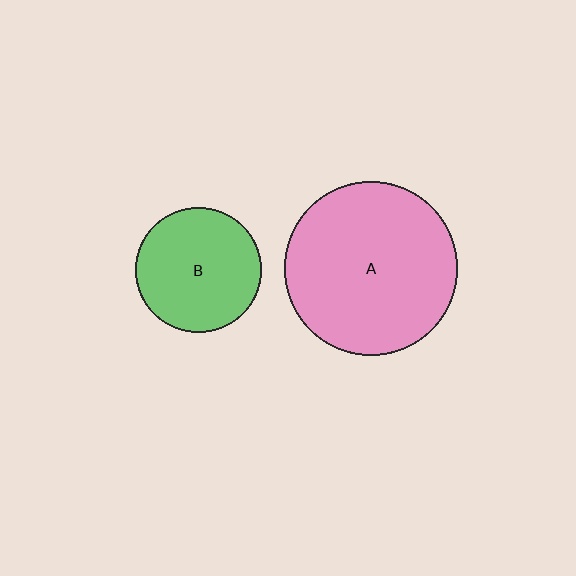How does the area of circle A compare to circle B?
Approximately 1.9 times.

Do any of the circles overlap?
No, none of the circles overlap.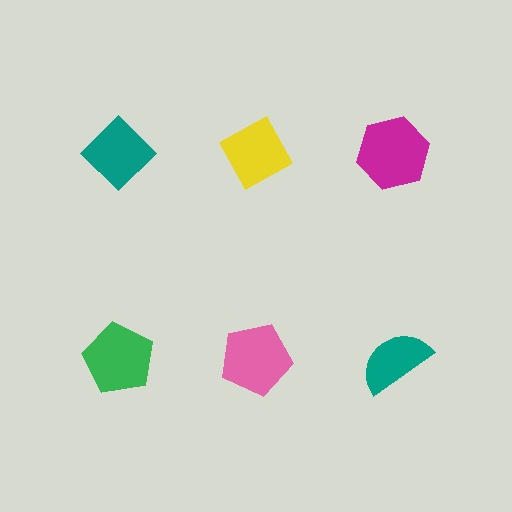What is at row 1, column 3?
A magenta hexagon.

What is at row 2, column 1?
A green pentagon.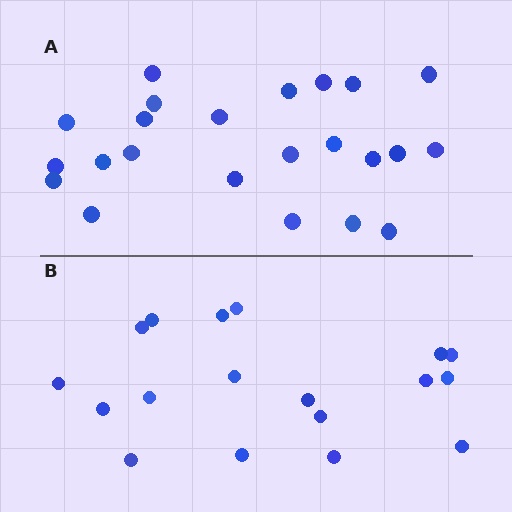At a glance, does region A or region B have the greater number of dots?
Region A (the top region) has more dots.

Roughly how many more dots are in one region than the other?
Region A has about 5 more dots than region B.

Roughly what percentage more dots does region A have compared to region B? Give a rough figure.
About 30% more.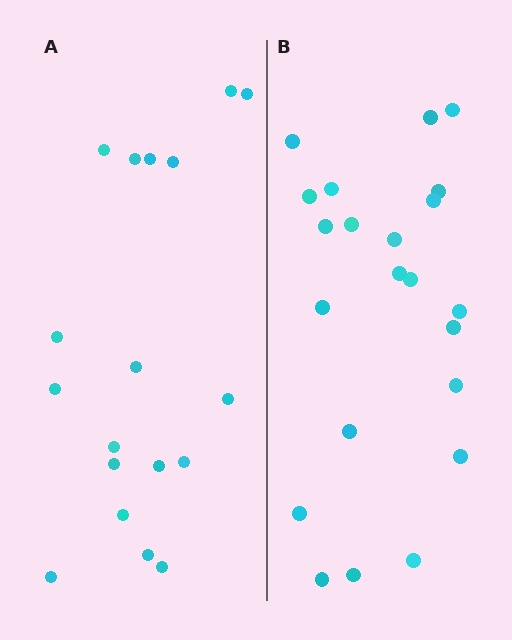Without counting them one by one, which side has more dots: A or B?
Region B (the right region) has more dots.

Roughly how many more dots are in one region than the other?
Region B has about 4 more dots than region A.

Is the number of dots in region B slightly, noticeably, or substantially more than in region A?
Region B has only slightly more — the two regions are fairly close. The ratio is roughly 1.2 to 1.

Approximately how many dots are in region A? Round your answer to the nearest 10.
About 20 dots. (The exact count is 18, which rounds to 20.)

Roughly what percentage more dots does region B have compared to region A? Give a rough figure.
About 20% more.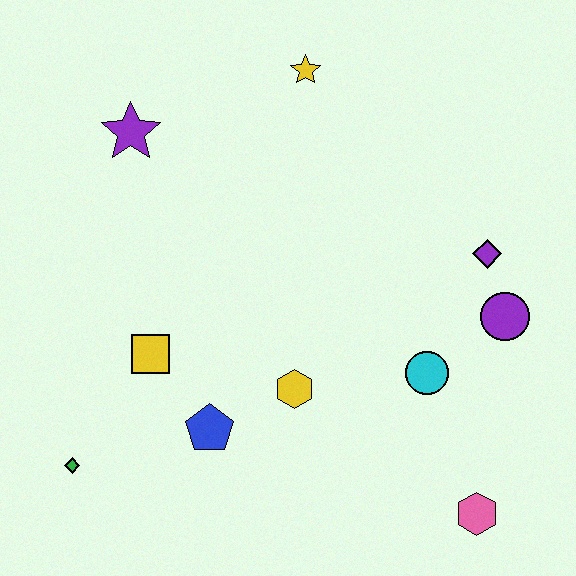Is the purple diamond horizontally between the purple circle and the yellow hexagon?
Yes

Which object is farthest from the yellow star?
The pink hexagon is farthest from the yellow star.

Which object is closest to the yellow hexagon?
The blue pentagon is closest to the yellow hexagon.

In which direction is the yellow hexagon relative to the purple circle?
The yellow hexagon is to the left of the purple circle.